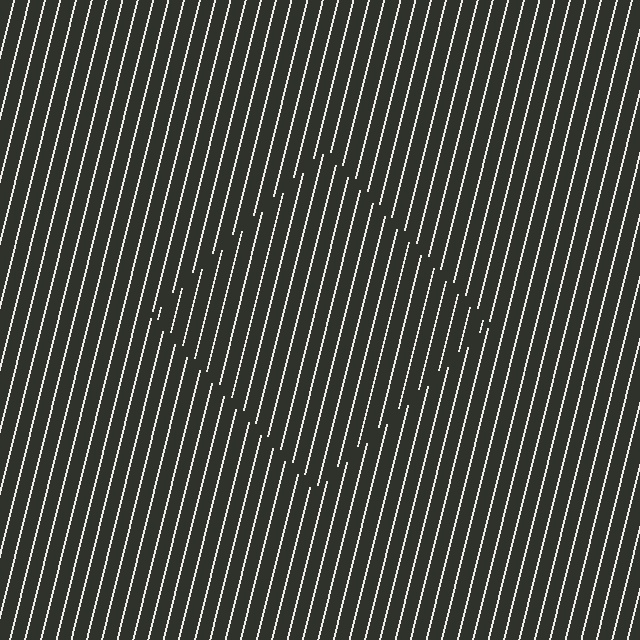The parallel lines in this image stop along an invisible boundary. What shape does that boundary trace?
An illusory square. The interior of the shape contains the same grating, shifted by half a period — the contour is defined by the phase discontinuity where line-ends from the inner and outer gratings abut.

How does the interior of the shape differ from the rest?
The interior of the shape contains the same grating, shifted by half a period — the contour is defined by the phase discontinuity where line-ends from the inner and outer gratings abut.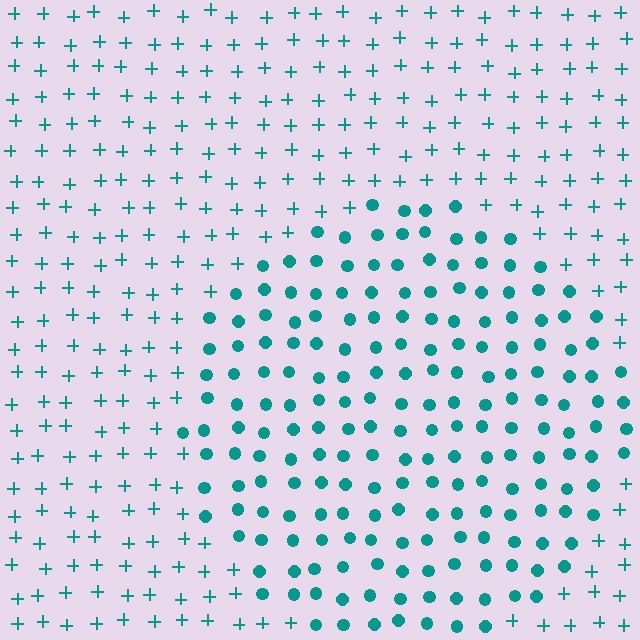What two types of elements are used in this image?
The image uses circles inside the circle region and plus signs outside it.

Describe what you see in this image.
The image is filled with small teal elements arranged in a uniform grid. A circle-shaped region contains circles, while the surrounding area contains plus signs. The boundary is defined purely by the change in element shape.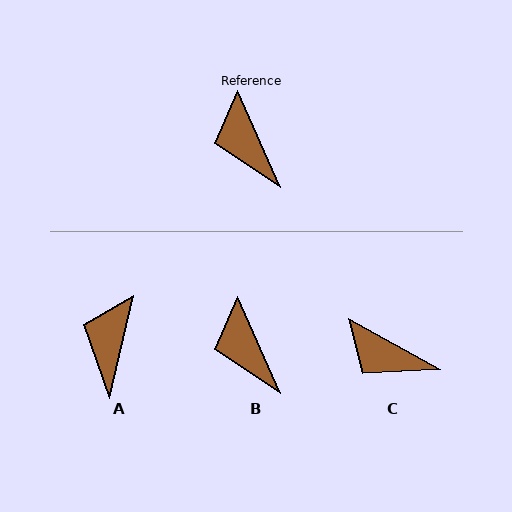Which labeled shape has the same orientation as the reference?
B.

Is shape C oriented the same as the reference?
No, it is off by about 37 degrees.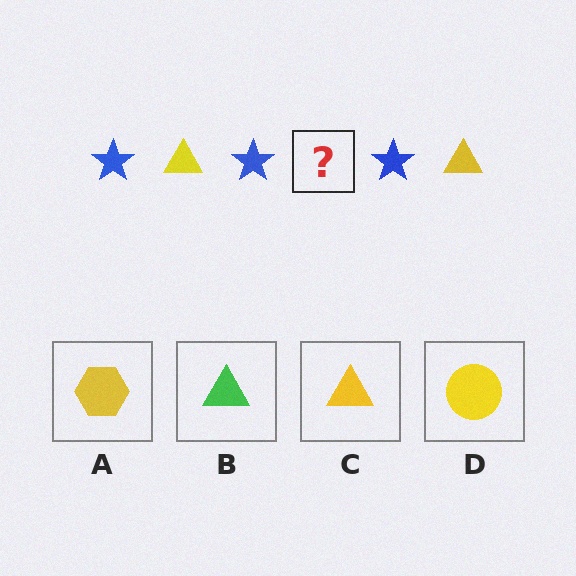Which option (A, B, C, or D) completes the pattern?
C.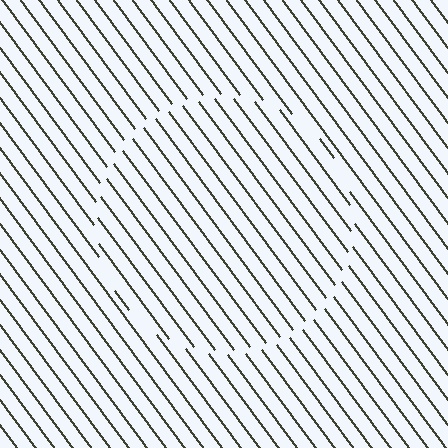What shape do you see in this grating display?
An illusory circle. The interior of the shape contains the same grating, shifted by half a period — the contour is defined by the phase discontinuity where line-ends from the inner and outer gratings abut.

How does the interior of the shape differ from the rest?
The interior of the shape contains the same grating, shifted by half a period — the contour is defined by the phase discontinuity where line-ends from the inner and outer gratings abut.